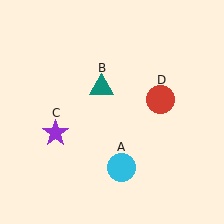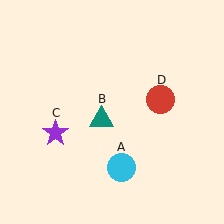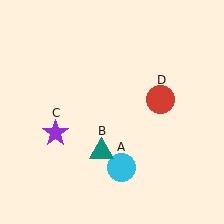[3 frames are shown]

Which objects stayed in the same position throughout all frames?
Cyan circle (object A) and purple star (object C) and red circle (object D) remained stationary.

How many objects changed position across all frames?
1 object changed position: teal triangle (object B).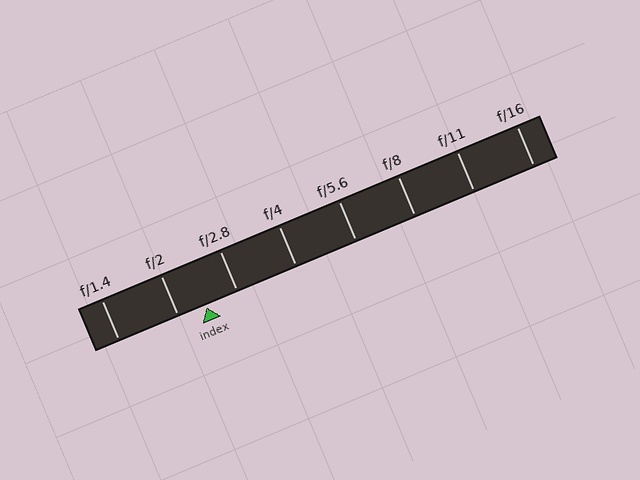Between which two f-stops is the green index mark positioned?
The index mark is between f/2 and f/2.8.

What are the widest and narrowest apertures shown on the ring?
The widest aperture shown is f/1.4 and the narrowest is f/16.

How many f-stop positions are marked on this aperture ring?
There are 8 f-stop positions marked.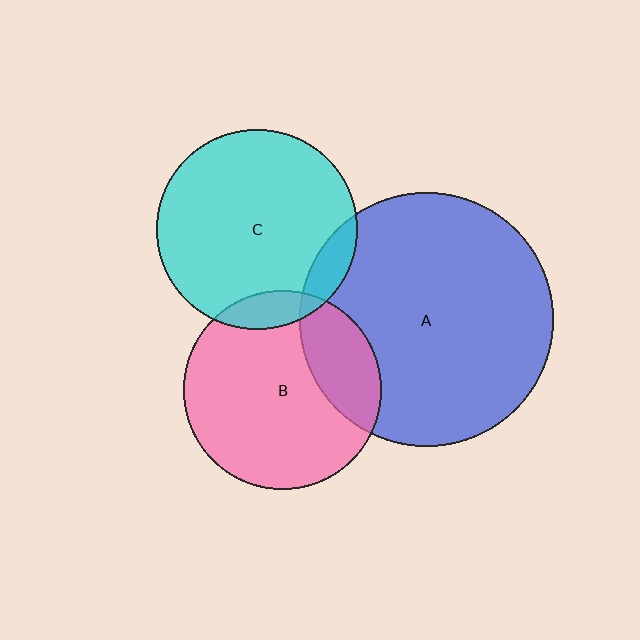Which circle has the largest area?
Circle A (blue).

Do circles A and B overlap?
Yes.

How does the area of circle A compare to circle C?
Approximately 1.6 times.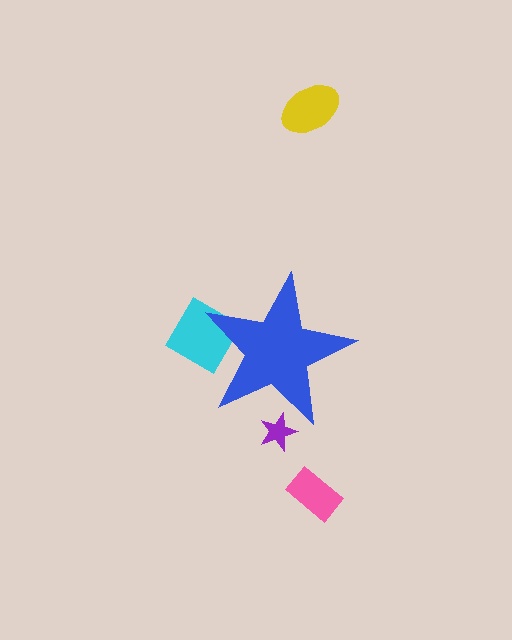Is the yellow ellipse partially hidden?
No, the yellow ellipse is fully visible.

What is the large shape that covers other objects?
A blue star.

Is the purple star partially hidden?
Yes, the purple star is partially hidden behind the blue star.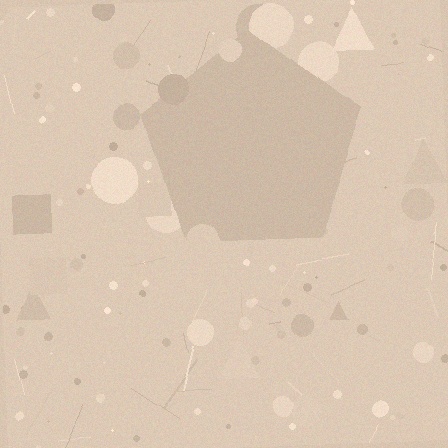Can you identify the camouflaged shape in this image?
The camouflaged shape is a pentagon.